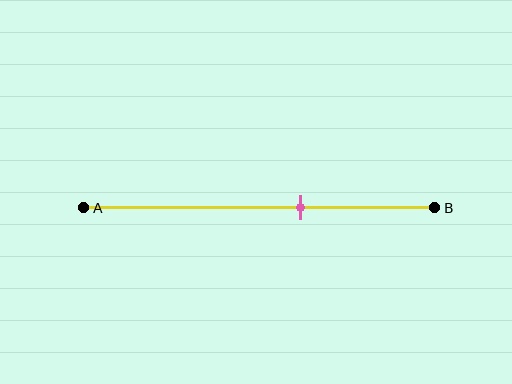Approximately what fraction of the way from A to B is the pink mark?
The pink mark is approximately 60% of the way from A to B.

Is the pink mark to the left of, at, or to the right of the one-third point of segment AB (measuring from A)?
The pink mark is to the right of the one-third point of segment AB.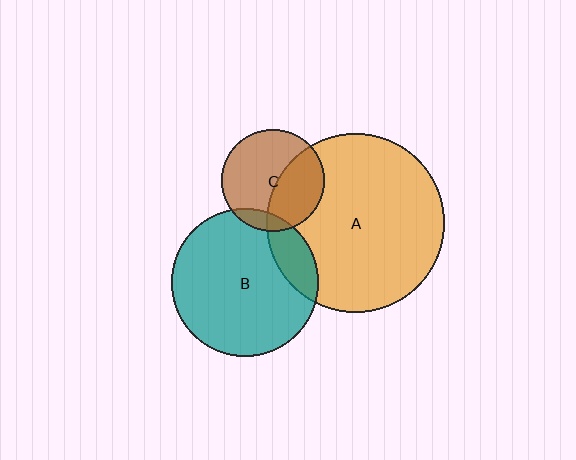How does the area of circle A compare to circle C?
Approximately 3.0 times.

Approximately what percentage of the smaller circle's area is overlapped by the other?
Approximately 15%.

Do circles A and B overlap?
Yes.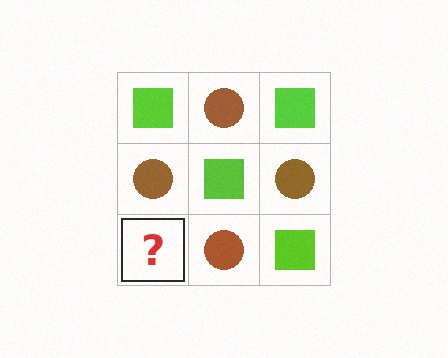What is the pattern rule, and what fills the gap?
The rule is that it alternates lime square and brown circle in a checkerboard pattern. The gap should be filled with a lime square.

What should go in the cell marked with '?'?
The missing cell should contain a lime square.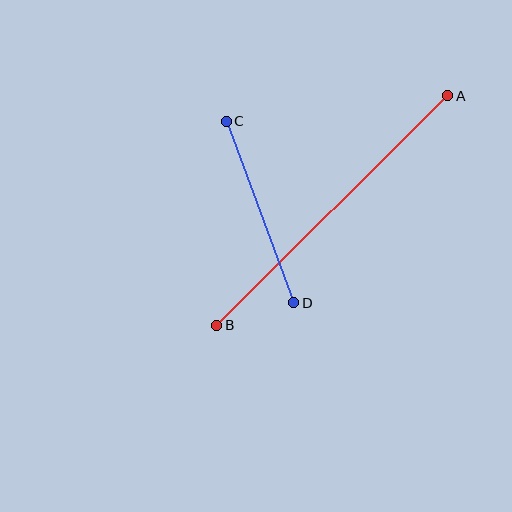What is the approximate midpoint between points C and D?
The midpoint is at approximately (260, 212) pixels.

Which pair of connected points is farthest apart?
Points A and B are farthest apart.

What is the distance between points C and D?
The distance is approximately 194 pixels.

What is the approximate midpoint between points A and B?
The midpoint is at approximately (332, 211) pixels.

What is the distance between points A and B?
The distance is approximately 326 pixels.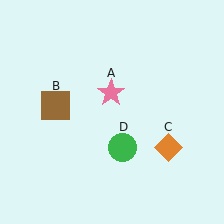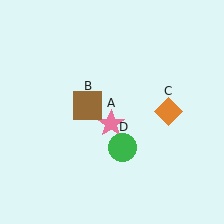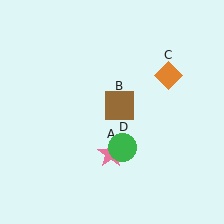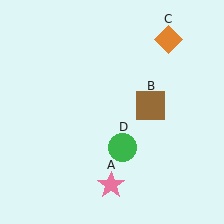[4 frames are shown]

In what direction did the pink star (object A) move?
The pink star (object A) moved down.